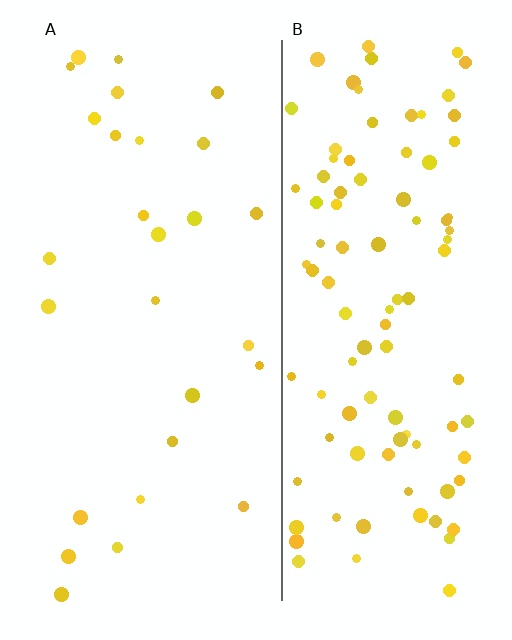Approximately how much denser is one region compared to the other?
Approximately 3.7× — region B over region A.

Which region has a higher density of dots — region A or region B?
B (the right).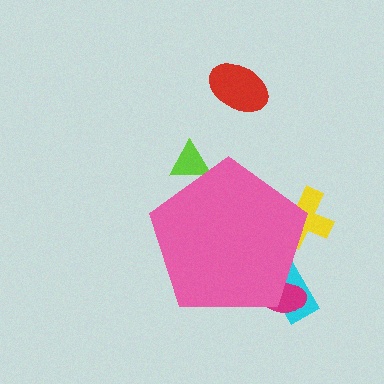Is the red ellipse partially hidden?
No, the red ellipse is fully visible.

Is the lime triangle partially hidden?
Yes, the lime triangle is partially hidden behind the pink pentagon.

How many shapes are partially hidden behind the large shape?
4 shapes are partially hidden.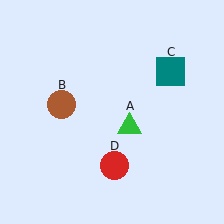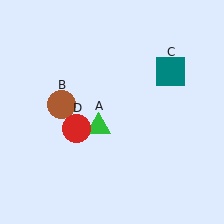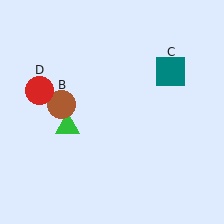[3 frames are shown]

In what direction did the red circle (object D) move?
The red circle (object D) moved up and to the left.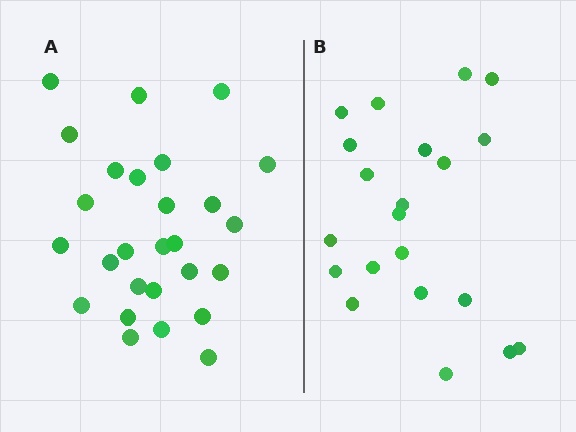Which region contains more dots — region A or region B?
Region A (the left region) has more dots.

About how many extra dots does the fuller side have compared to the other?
Region A has about 6 more dots than region B.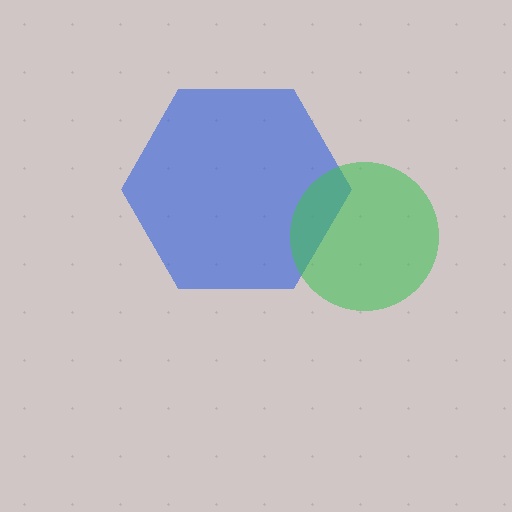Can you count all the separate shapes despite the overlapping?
Yes, there are 2 separate shapes.